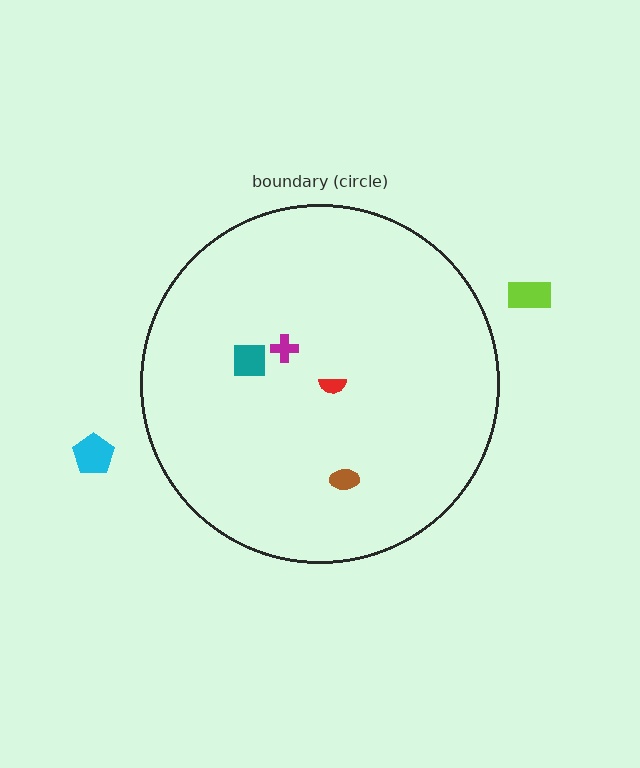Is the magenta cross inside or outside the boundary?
Inside.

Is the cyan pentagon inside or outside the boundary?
Outside.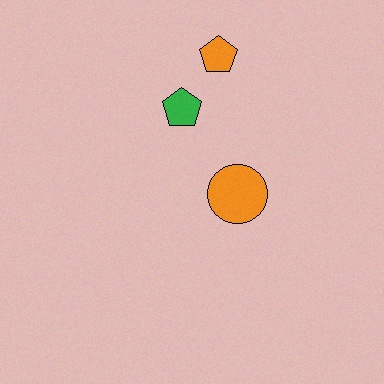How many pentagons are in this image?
There are 2 pentagons.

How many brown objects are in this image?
There are no brown objects.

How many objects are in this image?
There are 3 objects.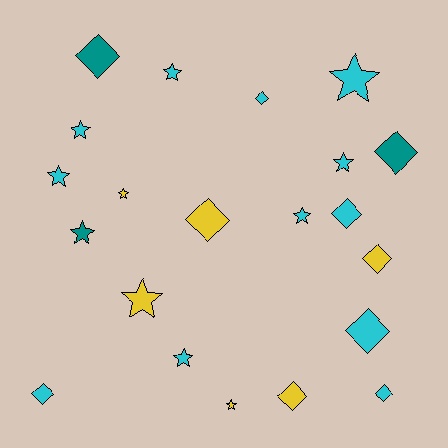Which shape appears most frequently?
Star, with 11 objects.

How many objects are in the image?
There are 21 objects.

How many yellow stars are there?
There are 3 yellow stars.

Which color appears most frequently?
Cyan, with 12 objects.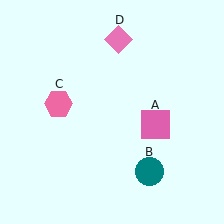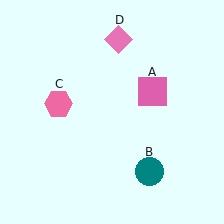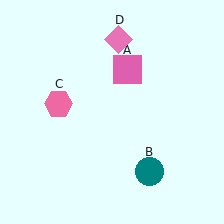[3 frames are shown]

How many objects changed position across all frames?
1 object changed position: pink square (object A).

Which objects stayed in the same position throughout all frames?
Teal circle (object B) and pink hexagon (object C) and pink diamond (object D) remained stationary.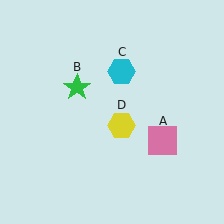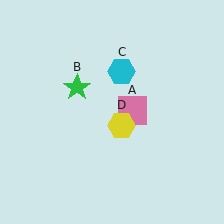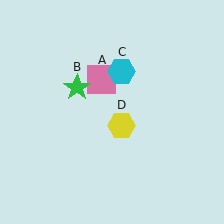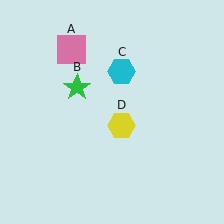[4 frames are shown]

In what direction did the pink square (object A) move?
The pink square (object A) moved up and to the left.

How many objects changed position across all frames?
1 object changed position: pink square (object A).